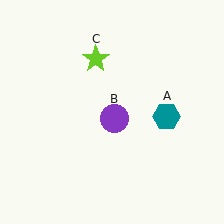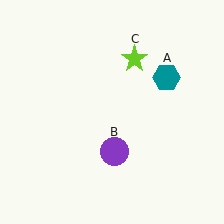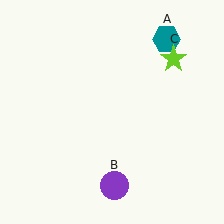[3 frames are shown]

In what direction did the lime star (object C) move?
The lime star (object C) moved right.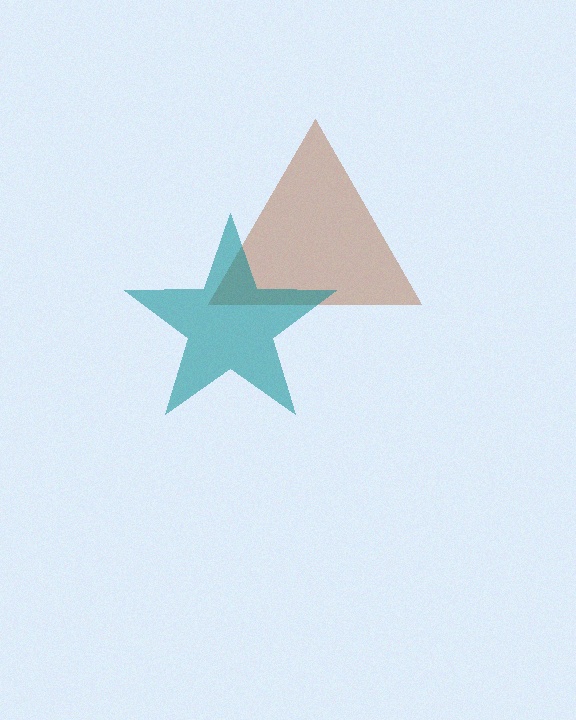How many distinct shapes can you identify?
There are 2 distinct shapes: a brown triangle, a teal star.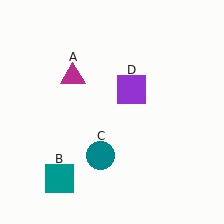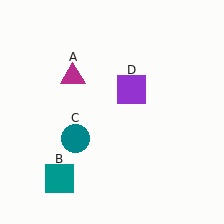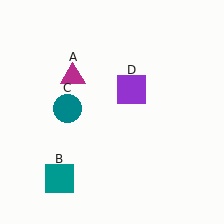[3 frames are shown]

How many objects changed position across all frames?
1 object changed position: teal circle (object C).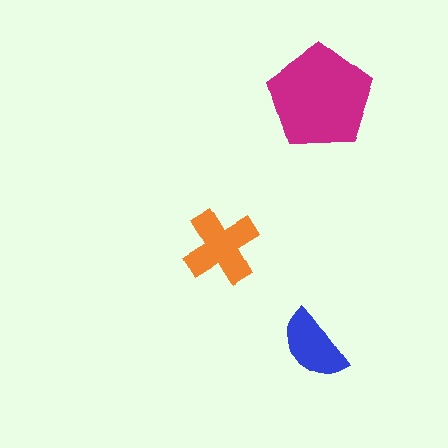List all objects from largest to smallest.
The magenta pentagon, the orange cross, the blue semicircle.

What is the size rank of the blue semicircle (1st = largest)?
3rd.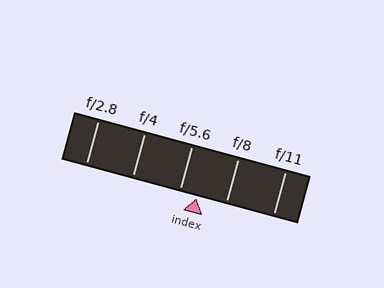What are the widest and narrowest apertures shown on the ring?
The widest aperture shown is f/2.8 and the narrowest is f/11.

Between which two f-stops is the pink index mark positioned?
The index mark is between f/5.6 and f/8.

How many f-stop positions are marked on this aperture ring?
There are 5 f-stop positions marked.